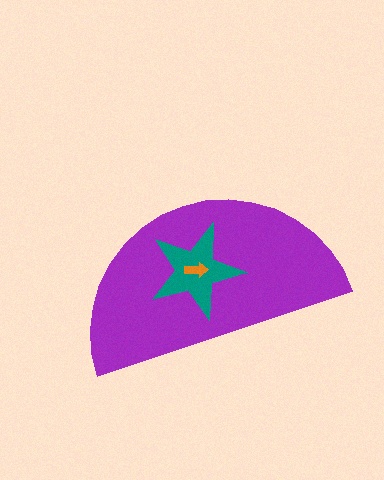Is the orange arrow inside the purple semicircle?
Yes.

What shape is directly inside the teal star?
The orange arrow.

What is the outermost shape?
The purple semicircle.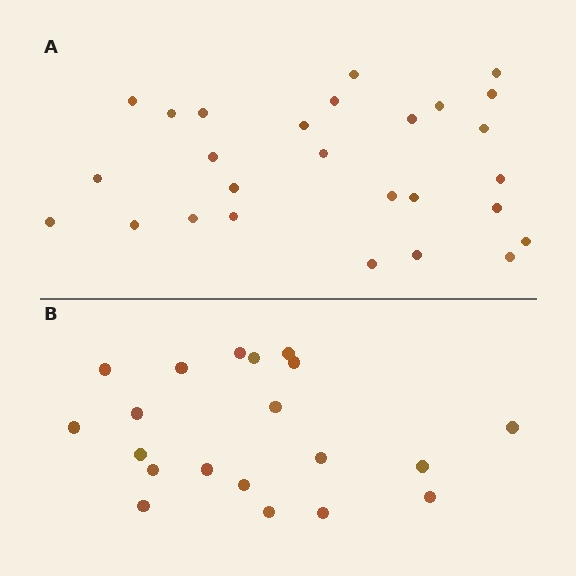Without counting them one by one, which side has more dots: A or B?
Region A (the top region) has more dots.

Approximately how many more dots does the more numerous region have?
Region A has roughly 8 or so more dots than region B.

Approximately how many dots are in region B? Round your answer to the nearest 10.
About 20 dots.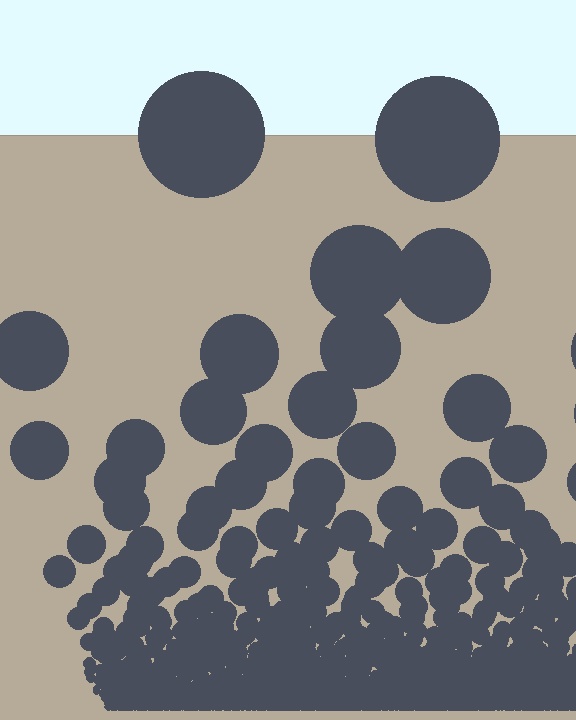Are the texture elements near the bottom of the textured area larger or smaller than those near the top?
Smaller. The gradient is inverted — elements near the bottom are smaller and denser.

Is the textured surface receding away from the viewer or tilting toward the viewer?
The surface appears to tilt toward the viewer. Texture elements get larger and sparser toward the top.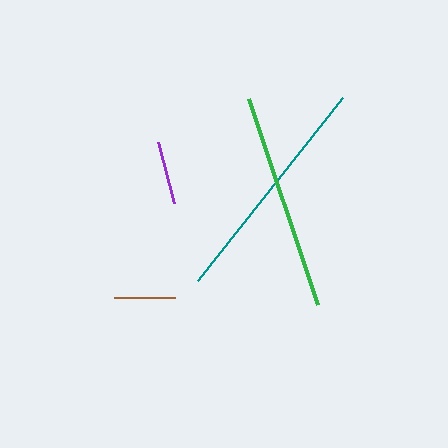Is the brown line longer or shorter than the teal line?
The teal line is longer than the brown line.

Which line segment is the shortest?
The brown line is the shortest at approximately 60 pixels.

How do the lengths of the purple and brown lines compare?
The purple and brown lines are approximately the same length.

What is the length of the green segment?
The green segment is approximately 217 pixels long.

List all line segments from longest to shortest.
From longest to shortest: teal, green, purple, brown.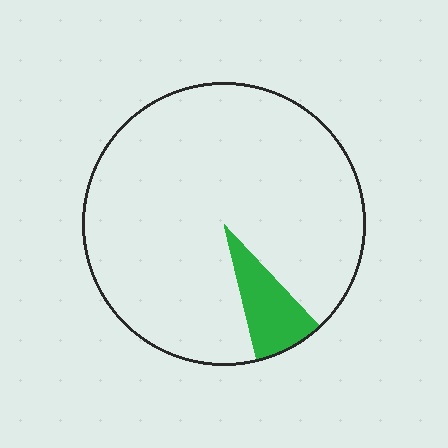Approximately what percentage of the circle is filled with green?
Approximately 10%.